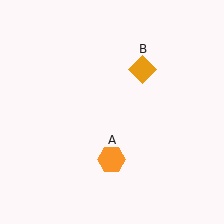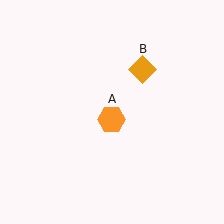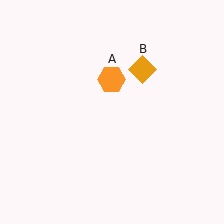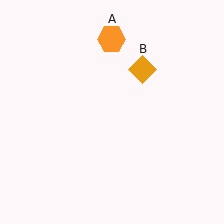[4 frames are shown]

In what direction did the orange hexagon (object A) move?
The orange hexagon (object A) moved up.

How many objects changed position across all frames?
1 object changed position: orange hexagon (object A).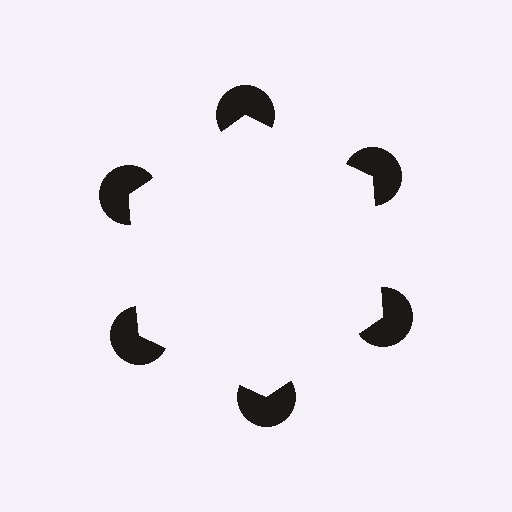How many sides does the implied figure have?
6 sides.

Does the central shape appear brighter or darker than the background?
It typically appears slightly brighter than the background, even though no actual brightness change is drawn.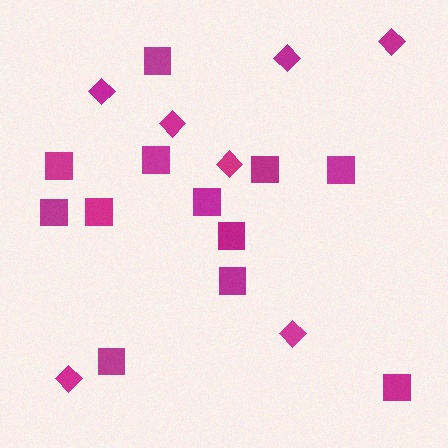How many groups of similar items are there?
There are 2 groups: one group of squares (12) and one group of diamonds (7).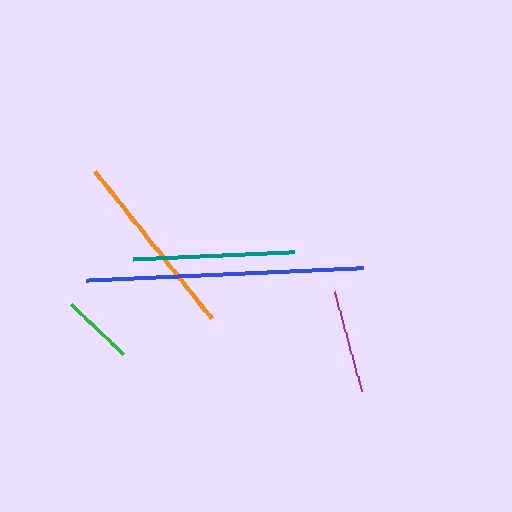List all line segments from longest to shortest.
From longest to shortest: blue, orange, teal, purple, green.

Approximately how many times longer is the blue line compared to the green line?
The blue line is approximately 3.8 times the length of the green line.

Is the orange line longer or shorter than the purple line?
The orange line is longer than the purple line.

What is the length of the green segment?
The green segment is approximately 72 pixels long.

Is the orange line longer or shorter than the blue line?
The blue line is longer than the orange line.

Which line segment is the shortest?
The green line is the shortest at approximately 72 pixels.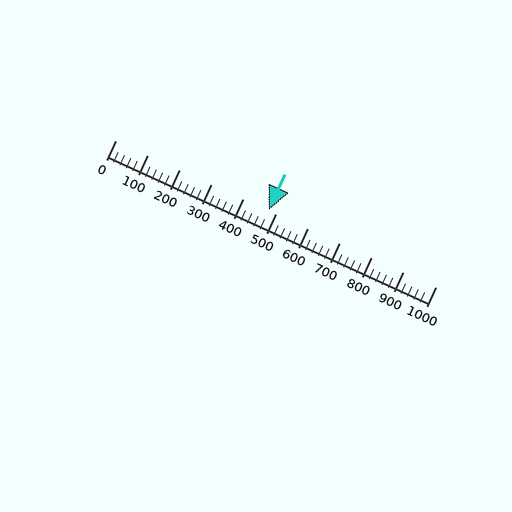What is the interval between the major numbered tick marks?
The major tick marks are spaced 100 units apart.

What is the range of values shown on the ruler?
The ruler shows values from 0 to 1000.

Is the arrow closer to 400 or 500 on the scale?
The arrow is closer to 500.